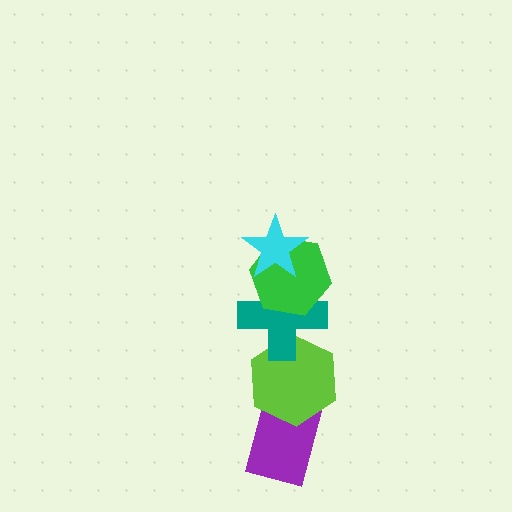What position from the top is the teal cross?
The teal cross is 3rd from the top.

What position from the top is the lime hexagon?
The lime hexagon is 4th from the top.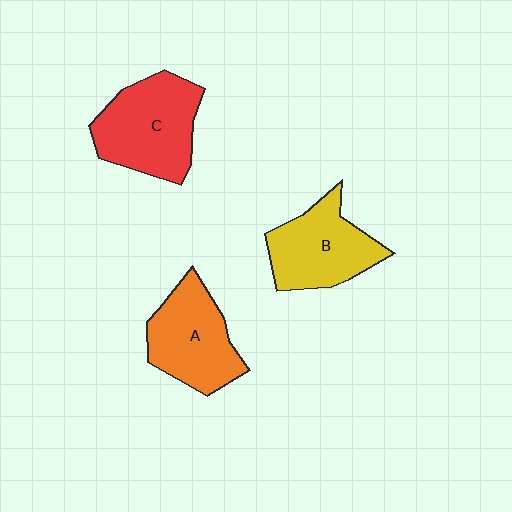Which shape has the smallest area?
Shape B (yellow).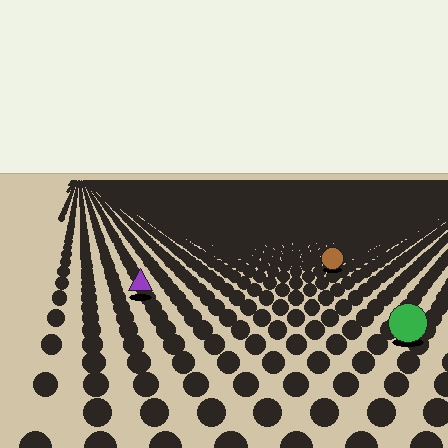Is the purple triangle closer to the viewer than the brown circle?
Yes. The purple triangle is closer — you can tell from the texture gradient: the ground texture is coarser near it.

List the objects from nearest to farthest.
From nearest to farthest: the green circle, the purple triangle, the brown circle.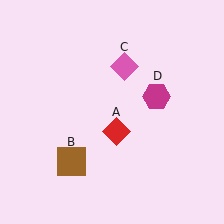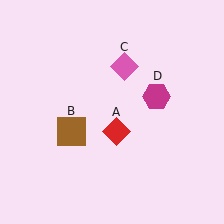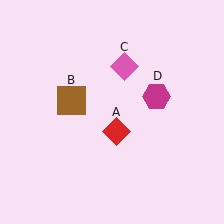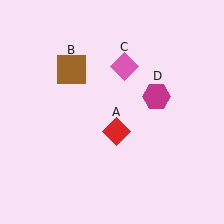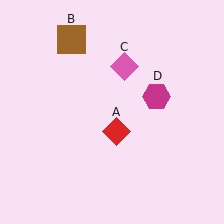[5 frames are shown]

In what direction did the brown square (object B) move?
The brown square (object B) moved up.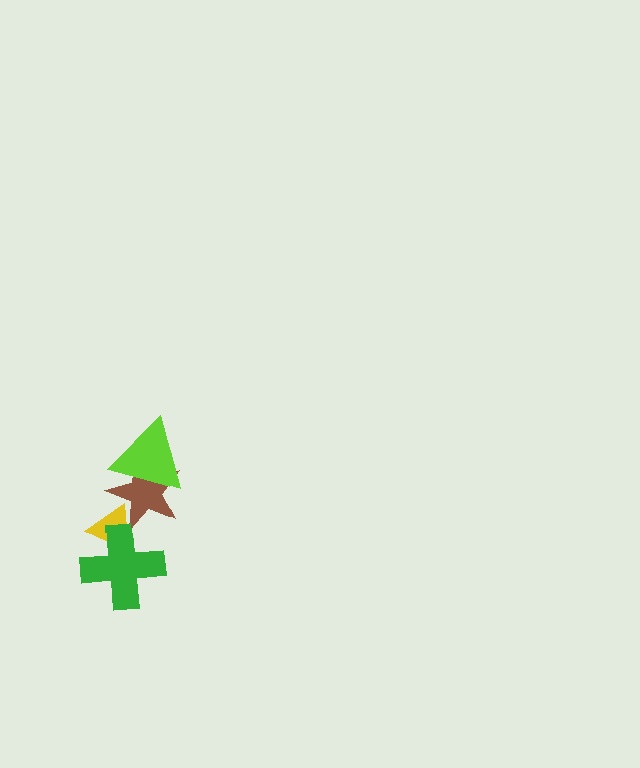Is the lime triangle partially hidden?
No, no other shape covers it.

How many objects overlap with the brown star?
2 objects overlap with the brown star.